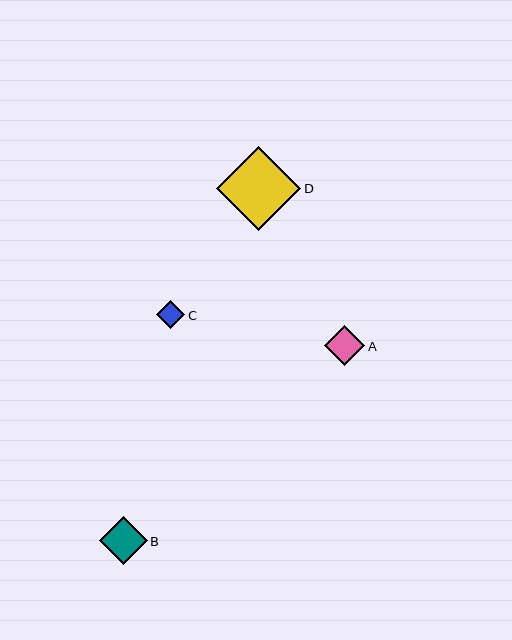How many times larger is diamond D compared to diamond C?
Diamond D is approximately 3.0 times the size of diamond C.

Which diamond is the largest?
Diamond D is the largest with a size of approximately 84 pixels.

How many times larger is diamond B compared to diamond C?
Diamond B is approximately 1.7 times the size of diamond C.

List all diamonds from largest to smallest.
From largest to smallest: D, B, A, C.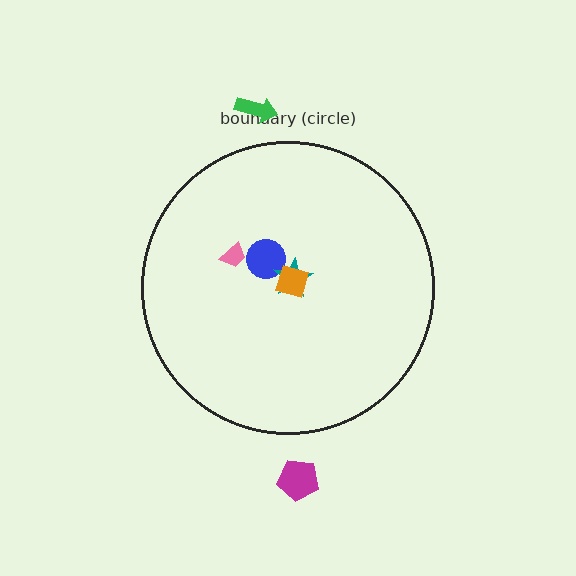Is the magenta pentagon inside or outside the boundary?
Outside.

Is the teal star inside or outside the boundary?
Inside.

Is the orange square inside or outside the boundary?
Inside.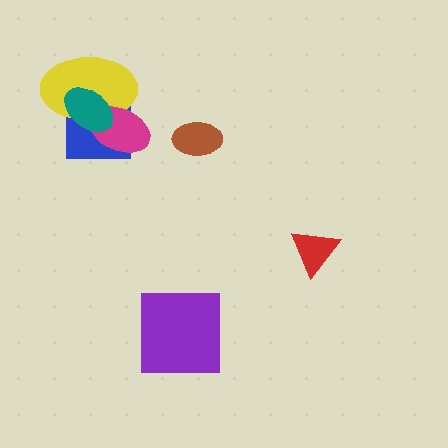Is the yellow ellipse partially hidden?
Yes, it is partially covered by another shape.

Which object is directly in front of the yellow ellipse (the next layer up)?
The magenta ellipse is directly in front of the yellow ellipse.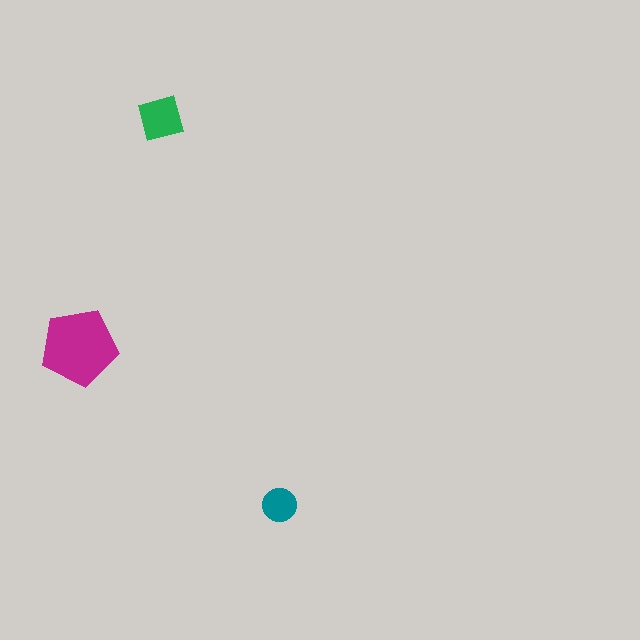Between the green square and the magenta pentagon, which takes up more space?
The magenta pentagon.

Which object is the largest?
The magenta pentagon.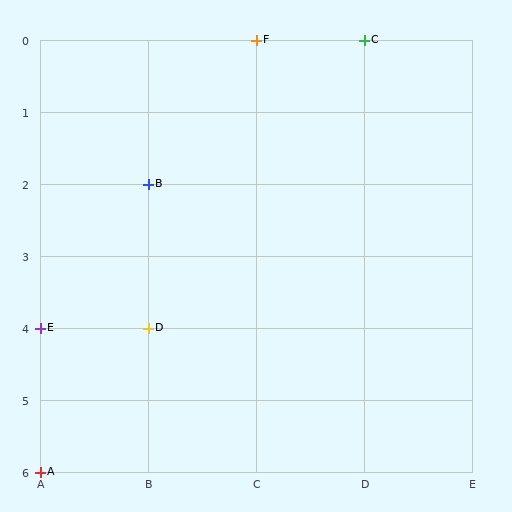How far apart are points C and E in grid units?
Points C and E are 3 columns and 4 rows apart (about 5.0 grid units diagonally).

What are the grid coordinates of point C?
Point C is at grid coordinates (D, 0).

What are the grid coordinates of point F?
Point F is at grid coordinates (C, 0).